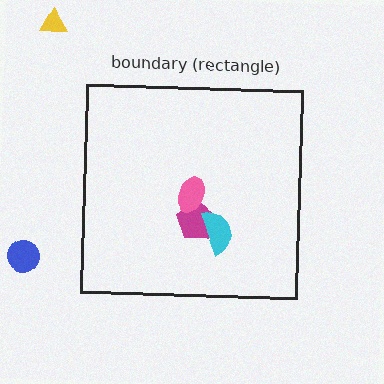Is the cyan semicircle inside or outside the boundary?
Inside.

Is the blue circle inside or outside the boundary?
Outside.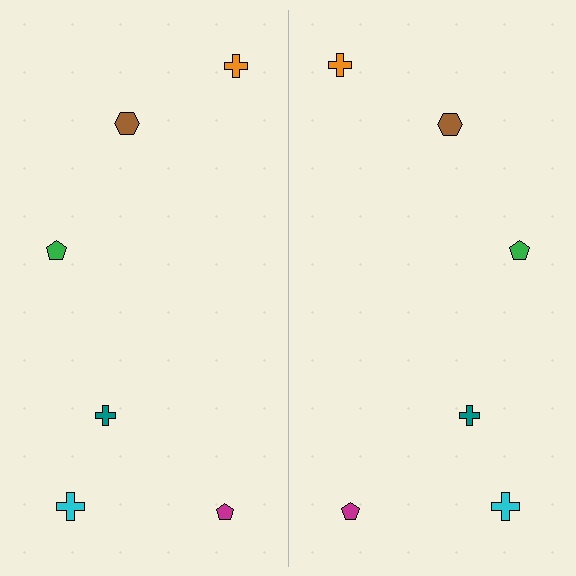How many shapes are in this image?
There are 12 shapes in this image.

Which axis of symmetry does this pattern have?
The pattern has a vertical axis of symmetry running through the center of the image.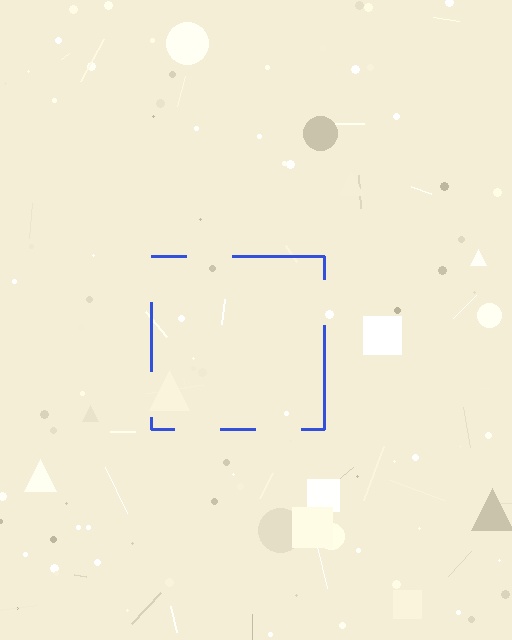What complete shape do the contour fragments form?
The contour fragments form a square.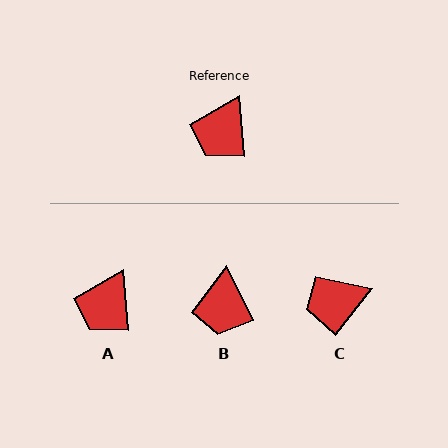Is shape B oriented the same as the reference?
No, it is off by about 22 degrees.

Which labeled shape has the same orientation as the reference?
A.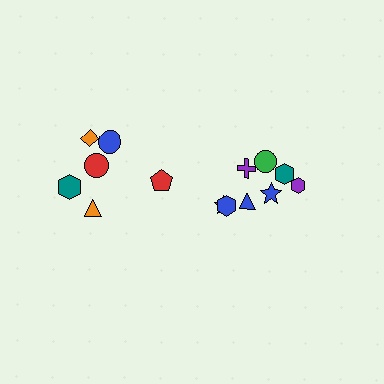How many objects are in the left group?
There are 6 objects.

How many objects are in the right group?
There are 8 objects.